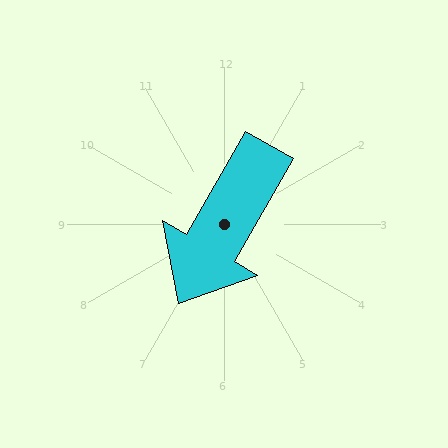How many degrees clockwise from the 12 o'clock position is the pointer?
Approximately 210 degrees.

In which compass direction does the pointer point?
Southwest.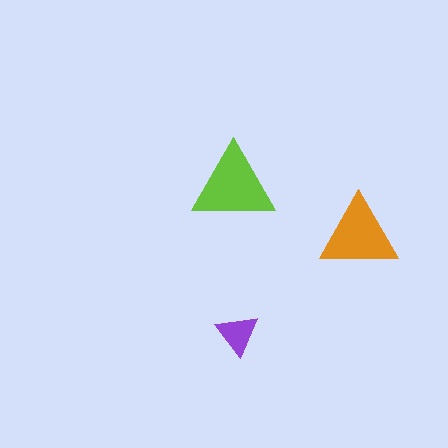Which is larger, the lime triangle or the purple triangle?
The lime one.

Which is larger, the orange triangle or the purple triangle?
The orange one.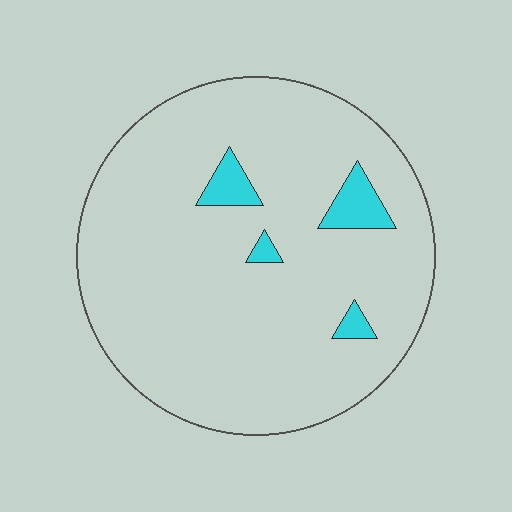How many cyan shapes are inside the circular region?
4.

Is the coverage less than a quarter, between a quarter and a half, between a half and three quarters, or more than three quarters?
Less than a quarter.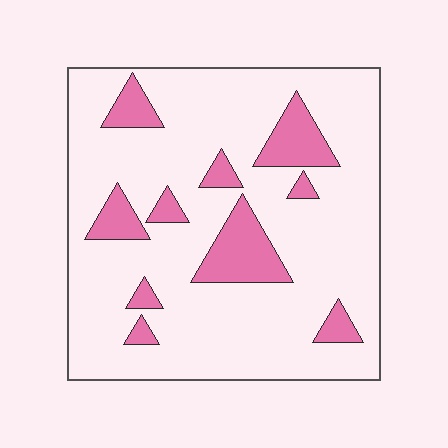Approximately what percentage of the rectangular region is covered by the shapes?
Approximately 15%.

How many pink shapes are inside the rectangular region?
10.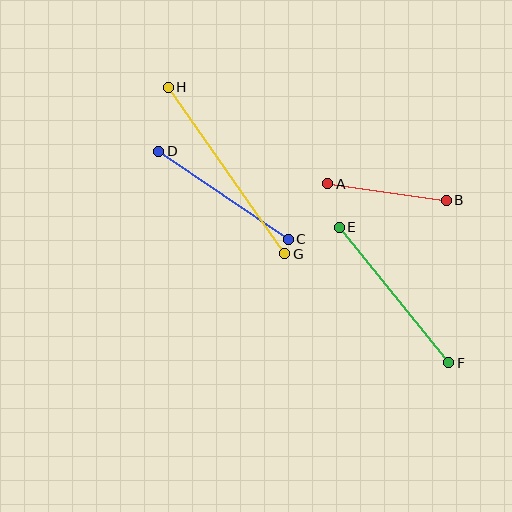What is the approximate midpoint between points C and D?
The midpoint is at approximately (224, 195) pixels.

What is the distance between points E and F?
The distance is approximately 174 pixels.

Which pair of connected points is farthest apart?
Points G and H are farthest apart.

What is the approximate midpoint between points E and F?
The midpoint is at approximately (394, 295) pixels.